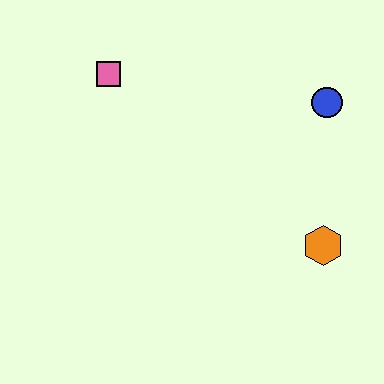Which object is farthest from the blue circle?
The pink square is farthest from the blue circle.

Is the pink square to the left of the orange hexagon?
Yes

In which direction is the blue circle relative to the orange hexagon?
The blue circle is above the orange hexagon.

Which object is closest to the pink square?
The blue circle is closest to the pink square.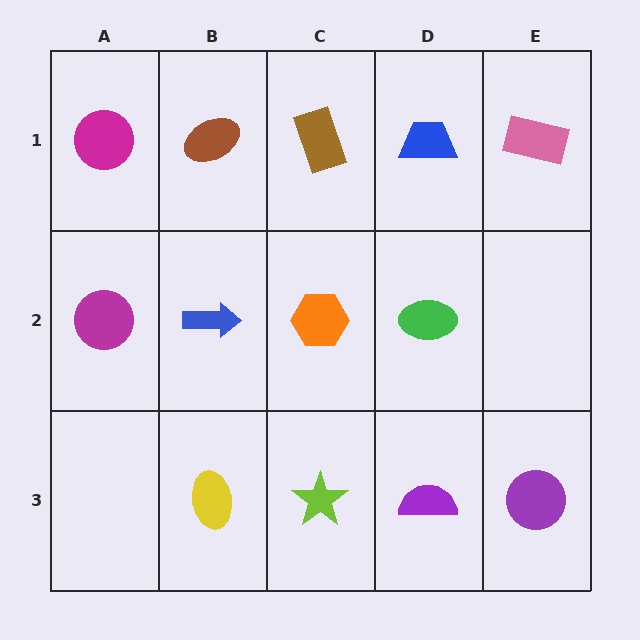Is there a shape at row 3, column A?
No, that cell is empty.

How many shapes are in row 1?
5 shapes.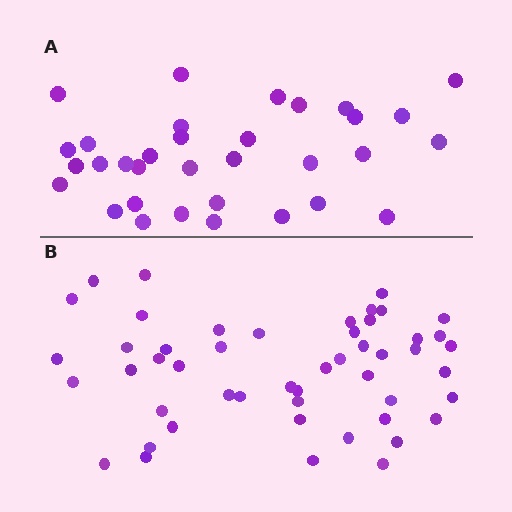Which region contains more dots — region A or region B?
Region B (the bottom region) has more dots.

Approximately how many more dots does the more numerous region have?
Region B has approximately 15 more dots than region A.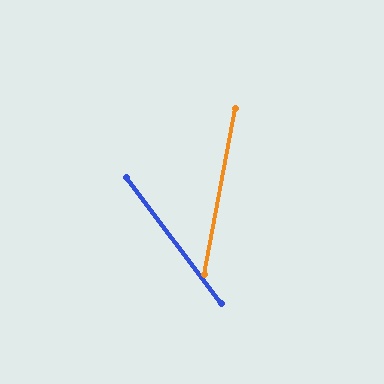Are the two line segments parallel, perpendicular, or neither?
Neither parallel nor perpendicular — they differ by about 48°.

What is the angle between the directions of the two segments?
Approximately 48 degrees.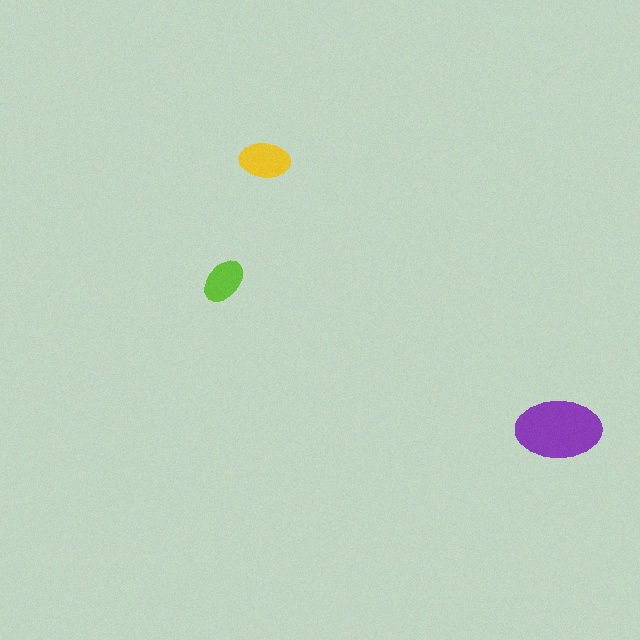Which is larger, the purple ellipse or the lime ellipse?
The purple one.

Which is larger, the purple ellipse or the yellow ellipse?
The purple one.